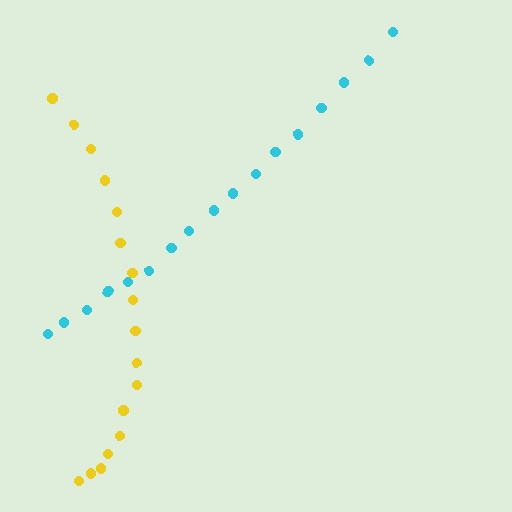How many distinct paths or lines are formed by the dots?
There are 2 distinct paths.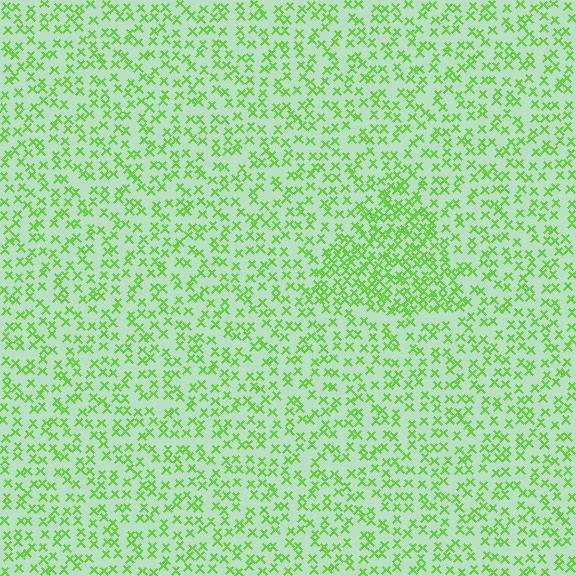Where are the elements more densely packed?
The elements are more densely packed inside the triangle boundary.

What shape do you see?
I see a triangle.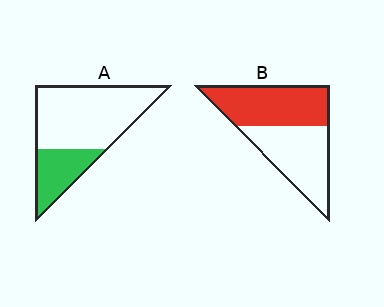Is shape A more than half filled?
No.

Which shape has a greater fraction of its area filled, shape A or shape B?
Shape B.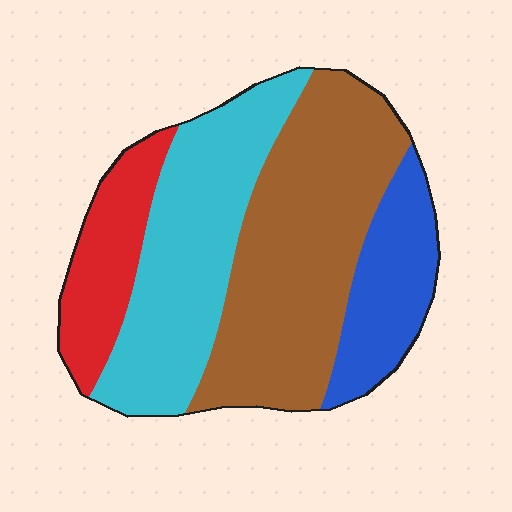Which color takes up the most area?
Brown, at roughly 40%.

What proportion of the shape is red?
Red takes up about one eighth (1/8) of the shape.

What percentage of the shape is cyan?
Cyan takes up between a quarter and a half of the shape.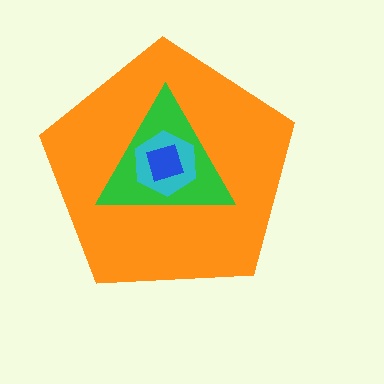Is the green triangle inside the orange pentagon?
Yes.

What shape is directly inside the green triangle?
The cyan hexagon.